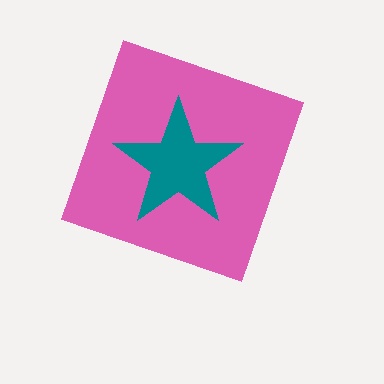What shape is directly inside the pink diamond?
The teal star.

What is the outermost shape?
The pink diamond.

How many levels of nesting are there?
2.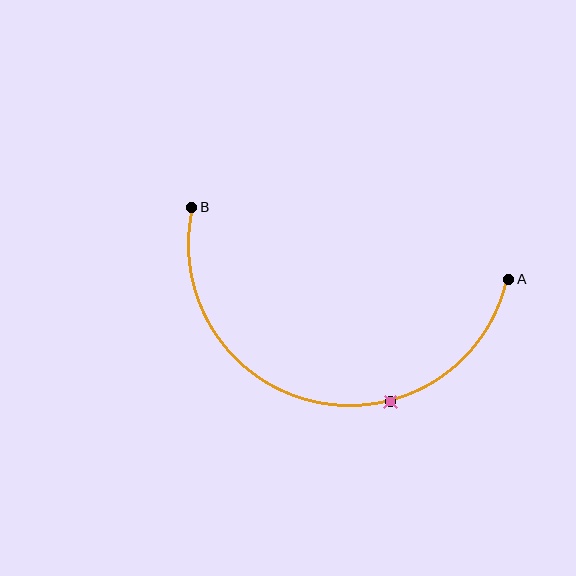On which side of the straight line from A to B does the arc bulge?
The arc bulges below the straight line connecting A and B.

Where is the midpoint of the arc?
The arc midpoint is the point on the curve farthest from the straight line joining A and B. It sits below that line.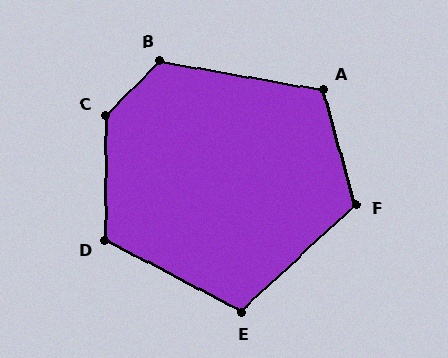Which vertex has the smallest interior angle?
E, at approximately 109 degrees.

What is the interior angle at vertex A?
Approximately 115 degrees (obtuse).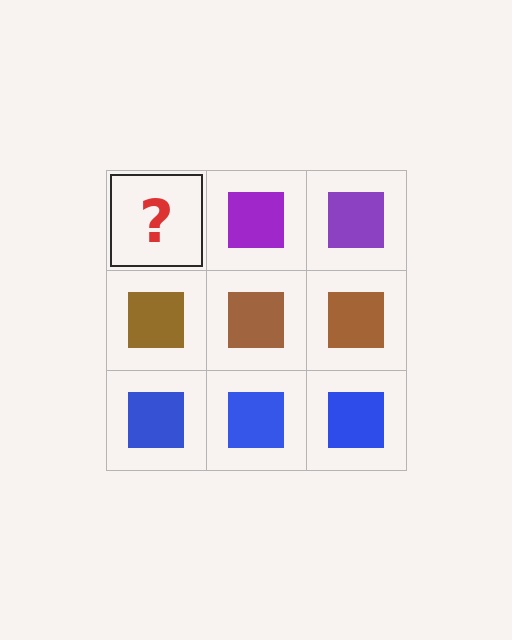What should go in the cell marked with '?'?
The missing cell should contain a purple square.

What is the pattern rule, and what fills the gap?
The rule is that each row has a consistent color. The gap should be filled with a purple square.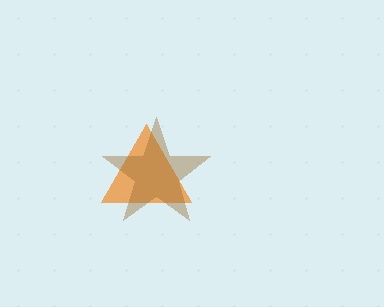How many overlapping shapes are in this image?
There are 2 overlapping shapes in the image.